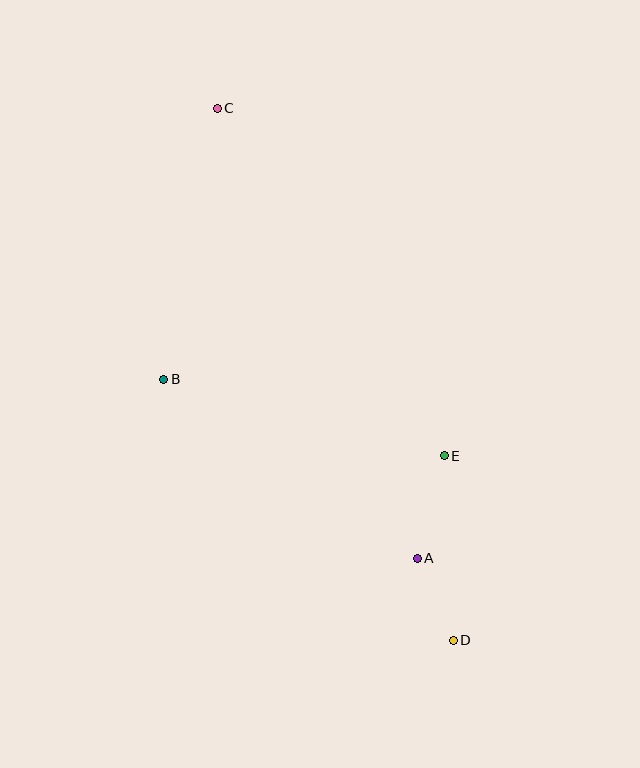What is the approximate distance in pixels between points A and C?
The distance between A and C is approximately 492 pixels.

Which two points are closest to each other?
Points A and D are closest to each other.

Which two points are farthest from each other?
Points C and D are farthest from each other.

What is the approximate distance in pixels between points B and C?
The distance between B and C is approximately 276 pixels.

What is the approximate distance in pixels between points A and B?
The distance between A and B is approximately 310 pixels.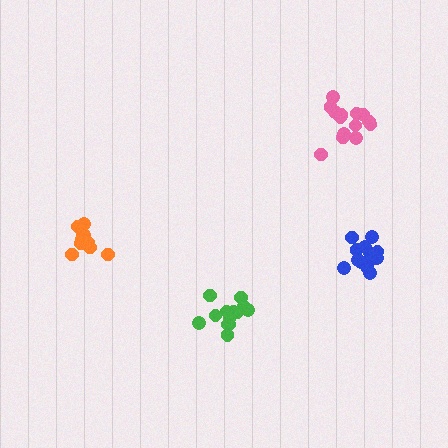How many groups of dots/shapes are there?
There are 4 groups.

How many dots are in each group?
Group 1: 14 dots, Group 2: 13 dots, Group 3: 10 dots, Group 4: 14 dots (51 total).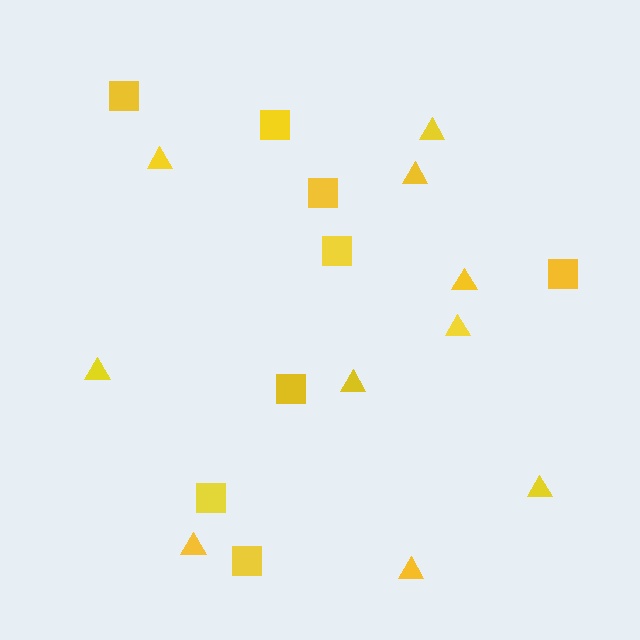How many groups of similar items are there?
There are 2 groups: one group of squares (8) and one group of triangles (10).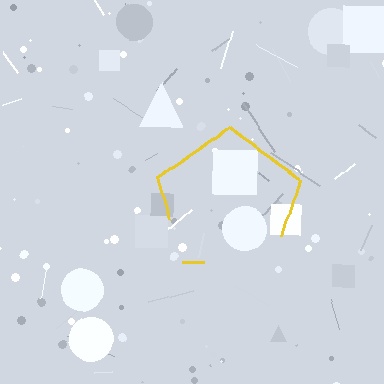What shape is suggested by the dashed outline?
The dashed outline suggests a pentagon.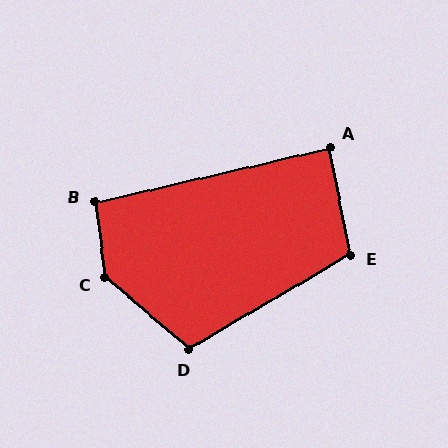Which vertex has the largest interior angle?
C, at approximately 138 degrees.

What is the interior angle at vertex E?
Approximately 109 degrees (obtuse).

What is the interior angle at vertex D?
Approximately 109 degrees (obtuse).